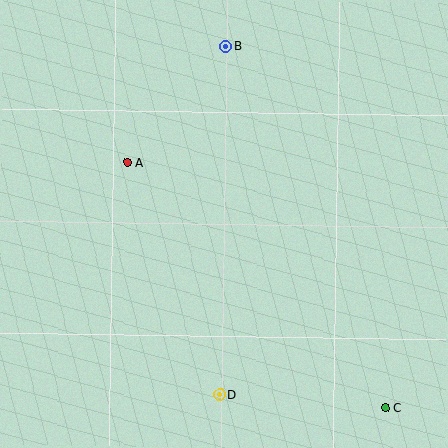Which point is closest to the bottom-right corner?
Point C is closest to the bottom-right corner.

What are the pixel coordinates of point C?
Point C is at (385, 408).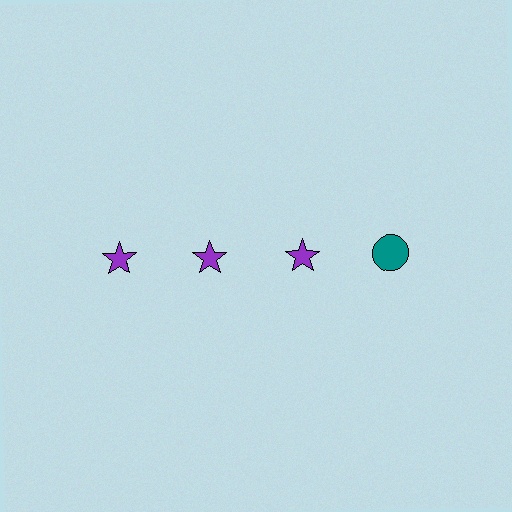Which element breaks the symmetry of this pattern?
The teal circle in the top row, second from right column breaks the symmetry. All other shapes are purple stars.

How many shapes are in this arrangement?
There are 4 shapes arranged in a grid pattern.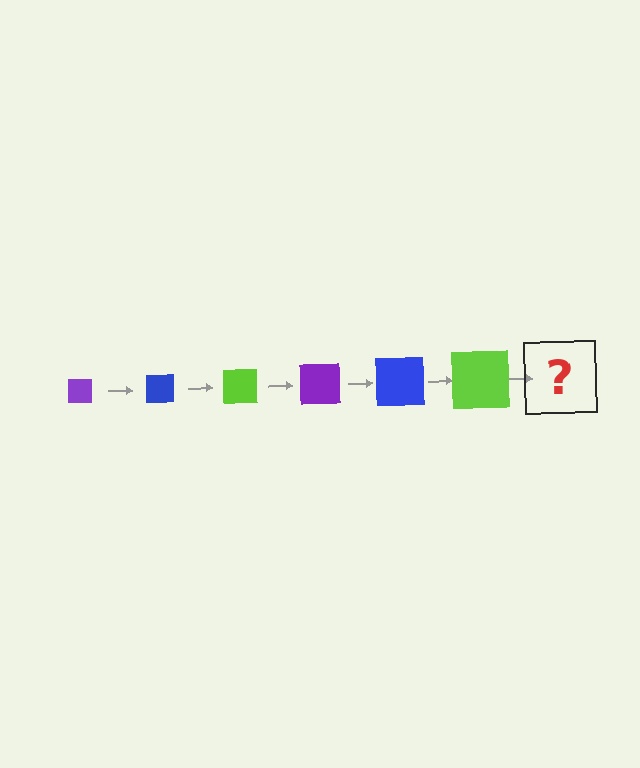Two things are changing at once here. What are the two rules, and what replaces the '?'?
The two rules are that the square grows larger each step and the color cycles through purple, blue, and lime. The '?' should be a purple square, larger than the previous one.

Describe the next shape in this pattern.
It should be a purple square, larger than the previous one.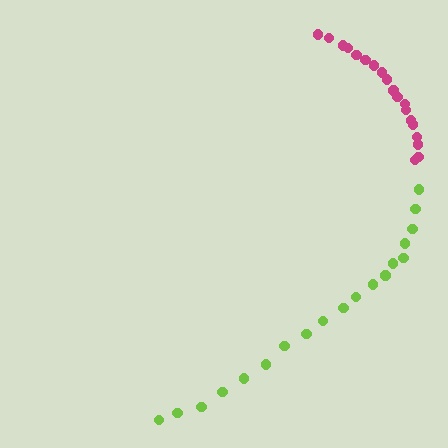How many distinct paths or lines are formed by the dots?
There are 2 distinct paths.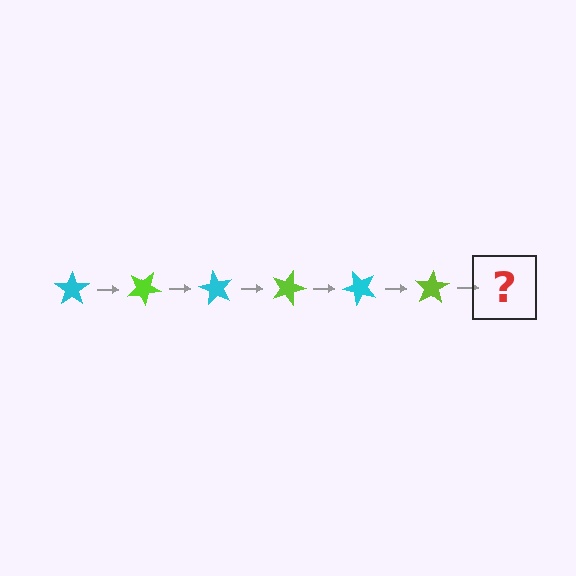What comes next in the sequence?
The next element should be a cyan star, rotated 180 degrees from the start.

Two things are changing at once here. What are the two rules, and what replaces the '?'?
The two rules are that it rotates 30 degrees each step and the color cycles through cyan and lime. The '?' should be a cyan star, rotated 180 degrees from the start.